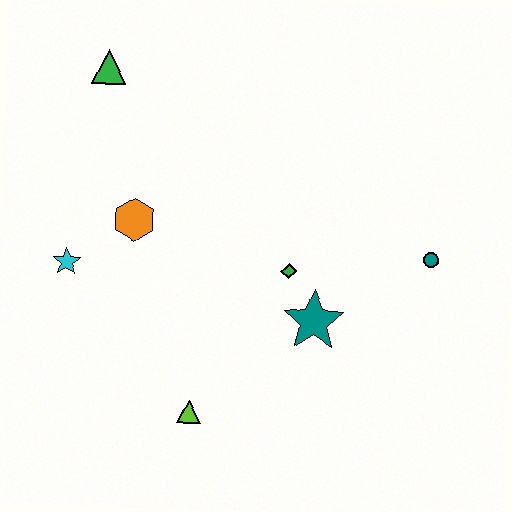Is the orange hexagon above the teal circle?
Yes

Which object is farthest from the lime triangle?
The green triangle is farthest from the lime triangle.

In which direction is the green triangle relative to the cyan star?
The green triangle is above the cyan star.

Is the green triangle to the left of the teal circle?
Yes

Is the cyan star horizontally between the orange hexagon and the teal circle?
No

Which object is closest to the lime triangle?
The teal star is closest to the lime triangle.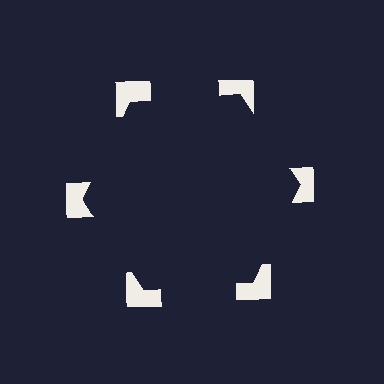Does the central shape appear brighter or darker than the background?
It typically appears slightly darker than the background, even though no actual brightness change is drawn.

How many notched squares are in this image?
There are 6 — one at each vertex of the illusory hexagon.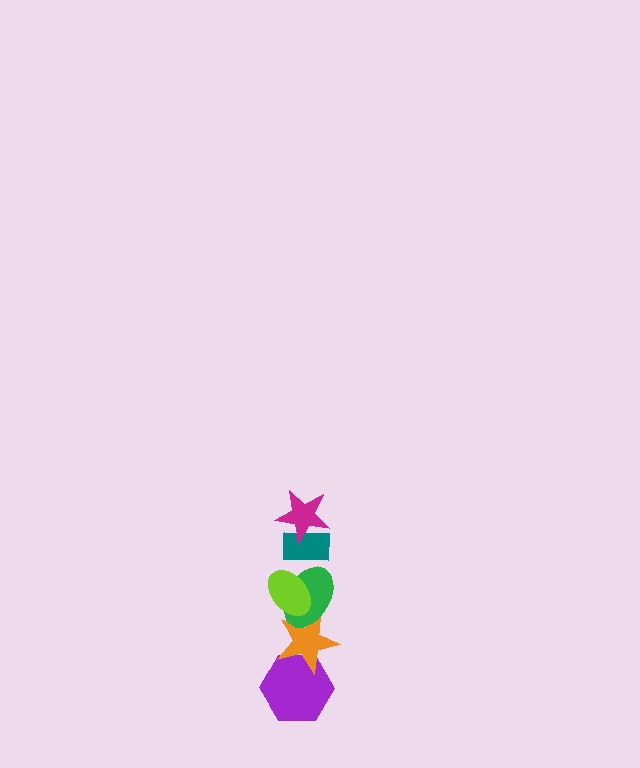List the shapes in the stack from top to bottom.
From top to bottom: the magenta star, the teal rectangle, the lime ellipse, the green ellipse, the orange star, the purple hexagon.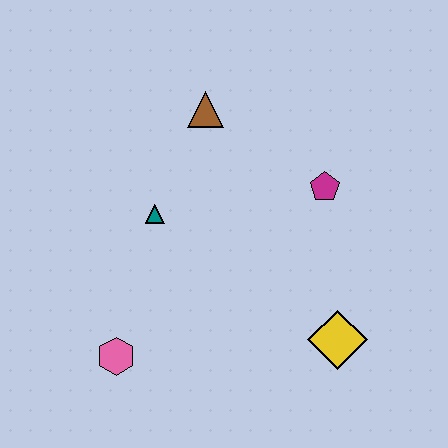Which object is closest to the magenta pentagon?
The brown triangle is closest to the magenta pentagon.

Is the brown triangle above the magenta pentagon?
Yes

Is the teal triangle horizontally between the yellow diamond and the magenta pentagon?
No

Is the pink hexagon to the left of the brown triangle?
Yes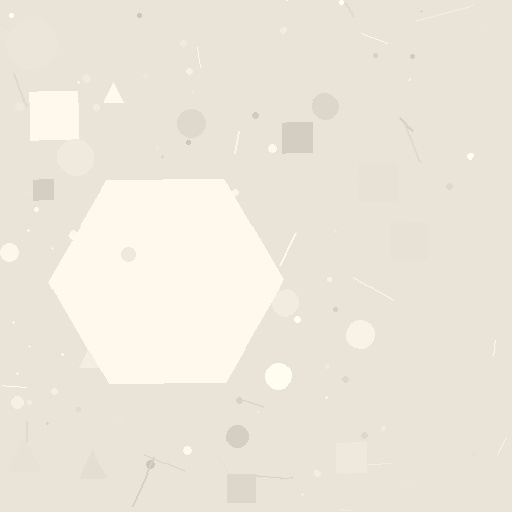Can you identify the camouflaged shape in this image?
The camouflaged shape is a hexagon.